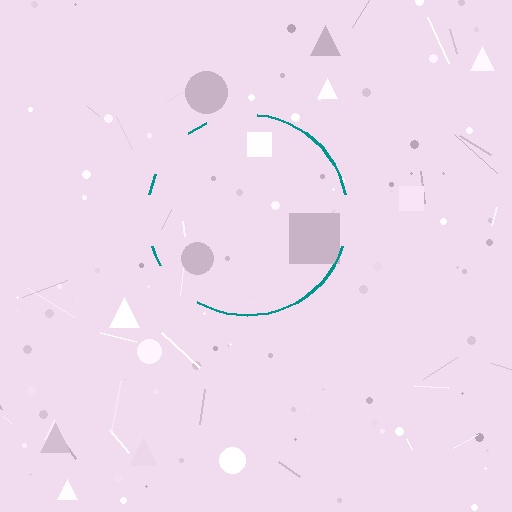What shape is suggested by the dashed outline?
The dashed outline suggests a circle.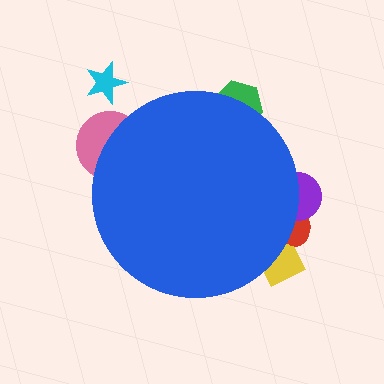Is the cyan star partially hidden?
No, the cyan star is fully visible.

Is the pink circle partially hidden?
Yes, the pink circle is partially hidden behind the blue circle.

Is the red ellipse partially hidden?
Yes, the red ellipse is partially hidden behind the blue circle.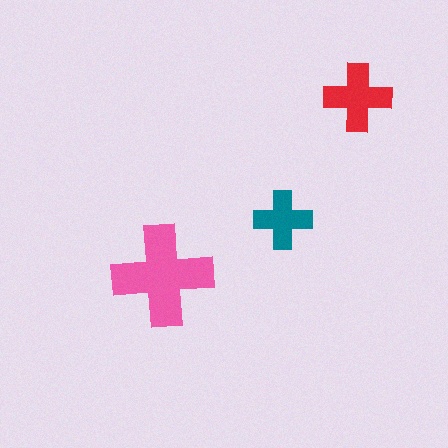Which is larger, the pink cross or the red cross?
The pink one.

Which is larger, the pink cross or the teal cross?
The pink one.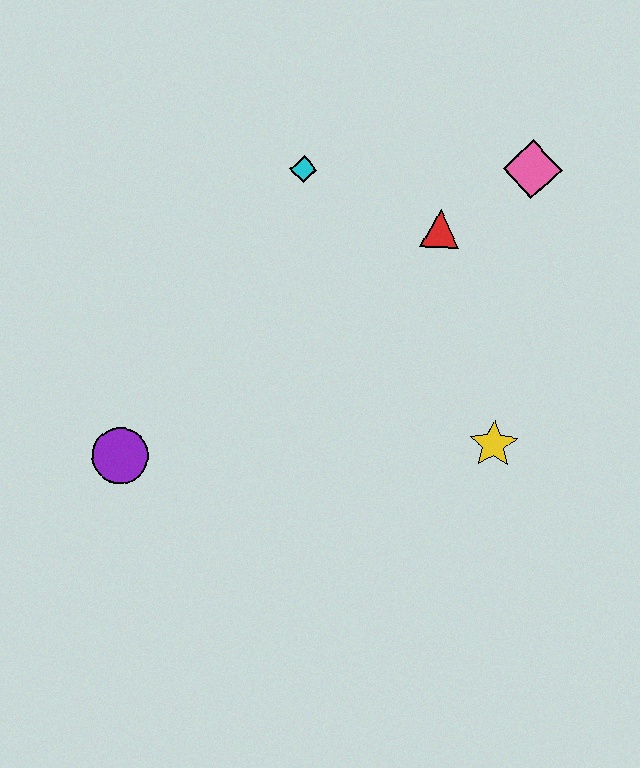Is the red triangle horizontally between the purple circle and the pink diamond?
Yes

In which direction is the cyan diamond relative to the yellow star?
The cyan diamond is above the yellow star.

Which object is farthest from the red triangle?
The purple circle is farthest from the red triangle.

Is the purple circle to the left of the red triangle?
Yes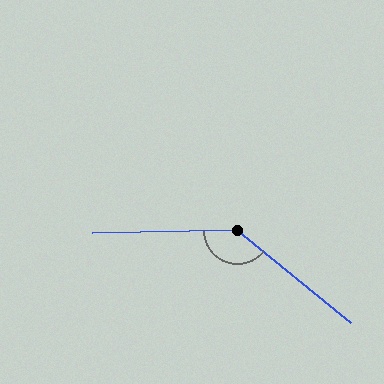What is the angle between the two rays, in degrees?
Approximately 140 degrees.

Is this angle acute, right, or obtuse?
It is obtuse.